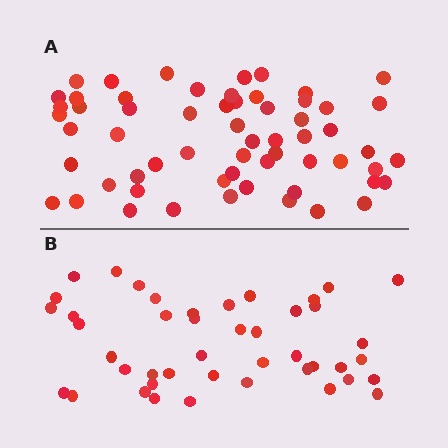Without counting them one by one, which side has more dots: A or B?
Region A (the top region) has more dots.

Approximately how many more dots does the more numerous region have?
Region A has approximately 15 more dots than region B.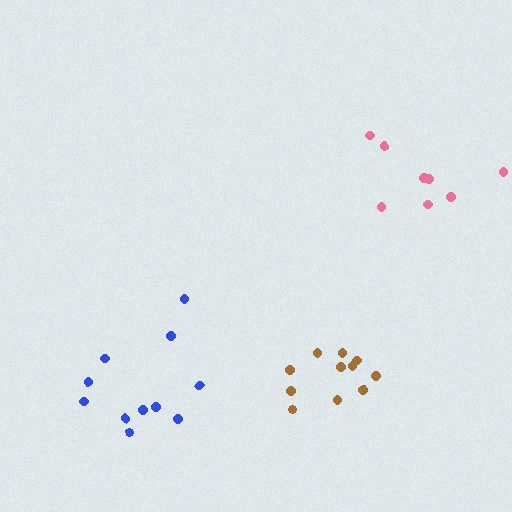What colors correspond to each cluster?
The clusters are colored: pink, brown, blue.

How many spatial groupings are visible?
There are 3 spatial groupings.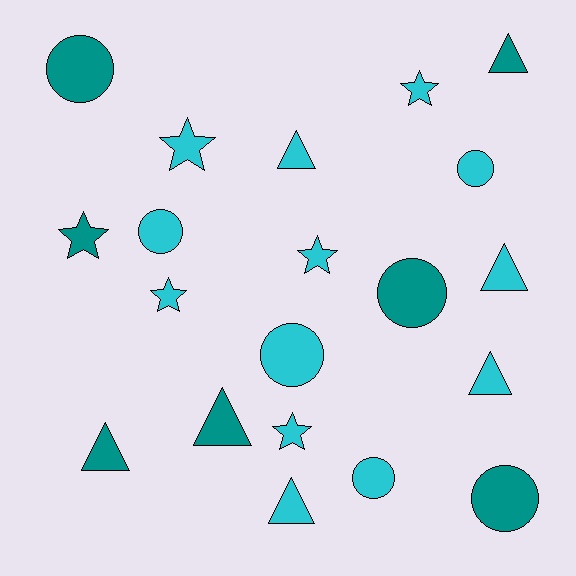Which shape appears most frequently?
Triangle, with 7 objects.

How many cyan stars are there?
There are 5 cyan stars.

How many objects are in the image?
There are 20 objects.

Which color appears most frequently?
Cyan, with 13 objects.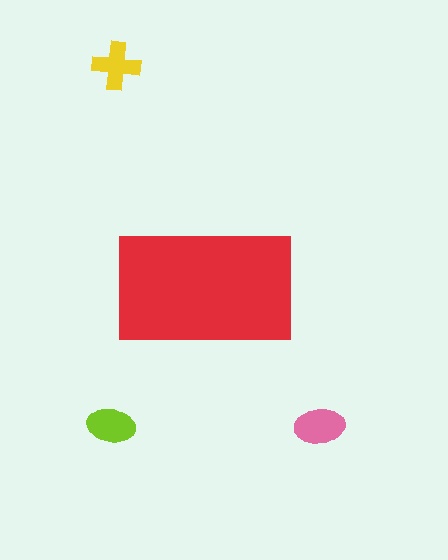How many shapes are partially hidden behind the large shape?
0 shapes are partially hidden.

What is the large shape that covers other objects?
A red rectangle.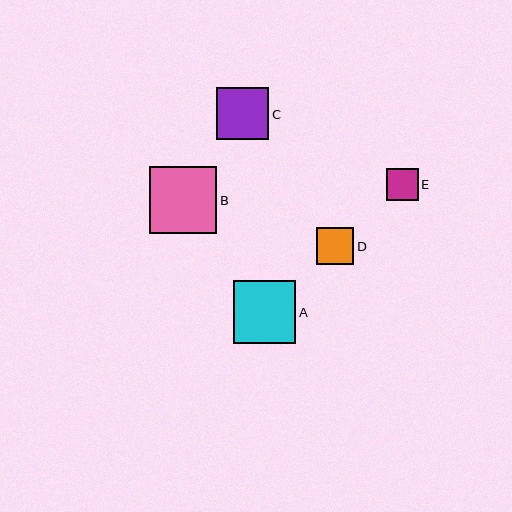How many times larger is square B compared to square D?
Square B is approximately 1.8 times the size of square D.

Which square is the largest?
Square B is the largest with a size of approximately 67 pixels.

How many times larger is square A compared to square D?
Square A is approximately 1.7 times the size of square D.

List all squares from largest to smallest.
From largest to smallest: B, A, C, D, E.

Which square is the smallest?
Square E is the smallest with a size of approximately 32 pixels.